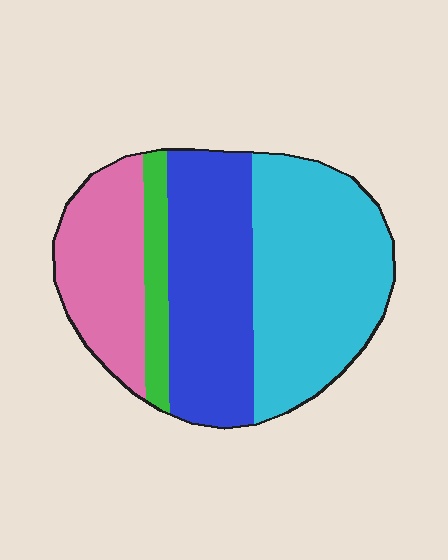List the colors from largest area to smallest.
From largest to smallest: cyan, blue, pink, green.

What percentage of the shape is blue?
Blue covers 31% of the shape.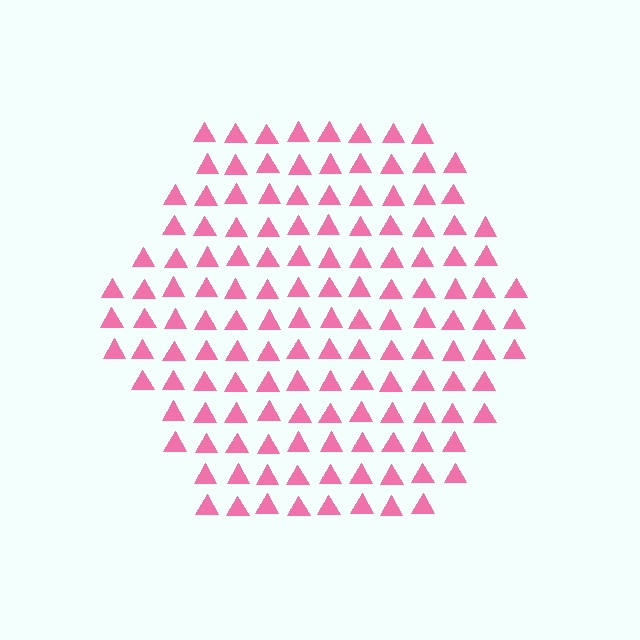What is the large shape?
The large shape is a hexagon.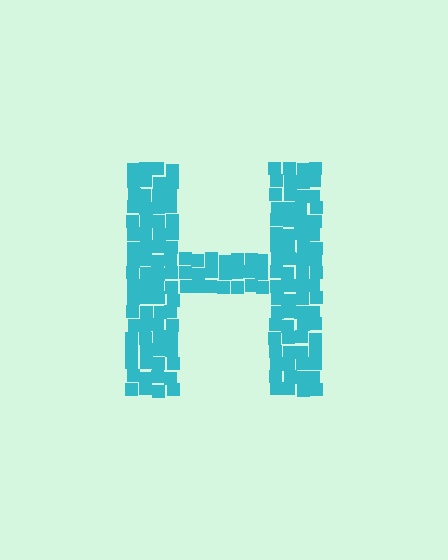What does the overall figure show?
The overall figure shows the letter H.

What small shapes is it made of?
It is made of small squares.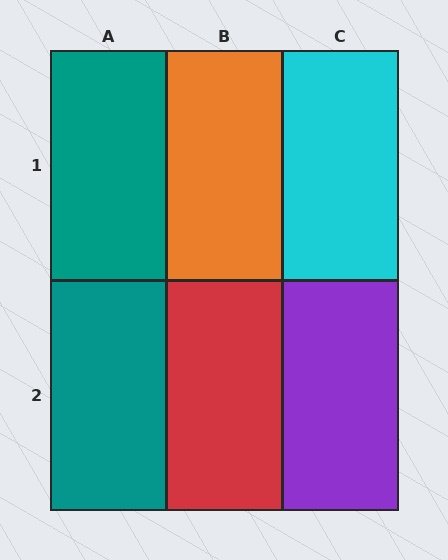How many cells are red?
1 cell is red.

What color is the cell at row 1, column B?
Orange.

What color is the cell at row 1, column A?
Teal.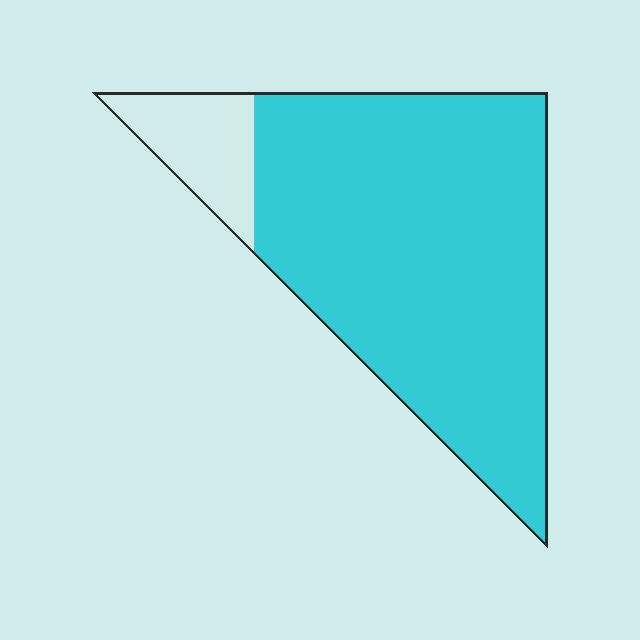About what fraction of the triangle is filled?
About seven eighths (7/8).